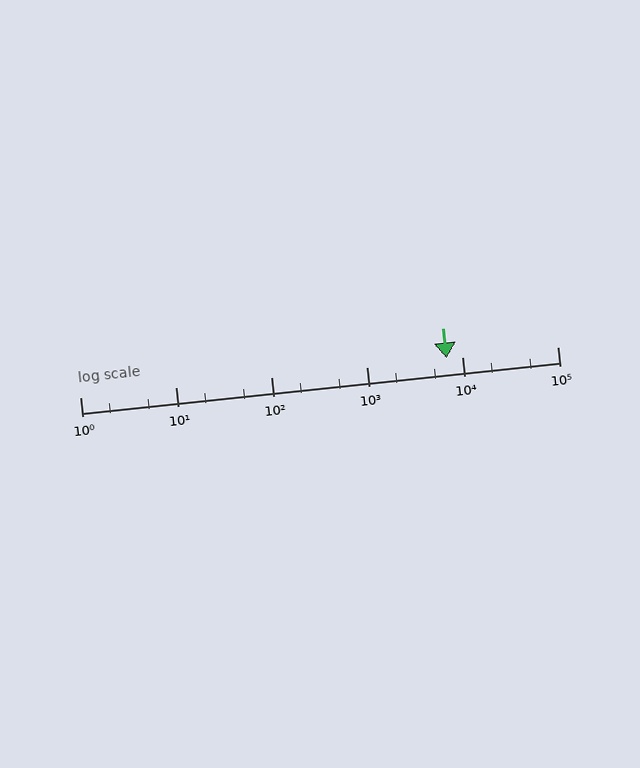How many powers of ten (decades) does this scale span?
The scale spans 5 decades, from 1 to 100000.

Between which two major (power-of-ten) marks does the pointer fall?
The pointer is between 1000 and 10000.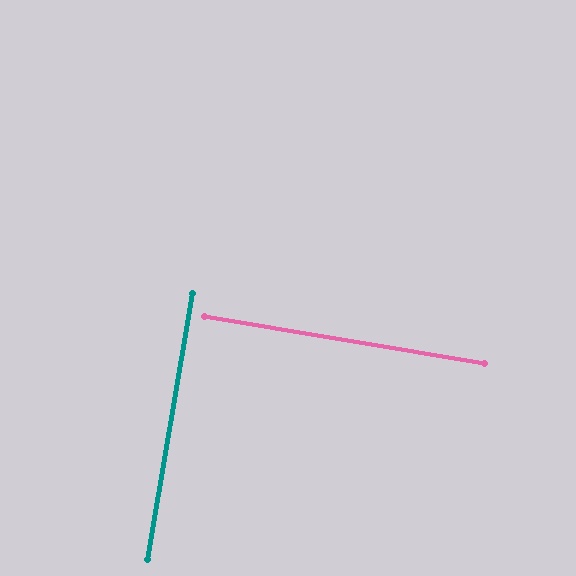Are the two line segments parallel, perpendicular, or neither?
Perpendicular — they meet at approximately 90°.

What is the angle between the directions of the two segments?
Approximately 90 degrees.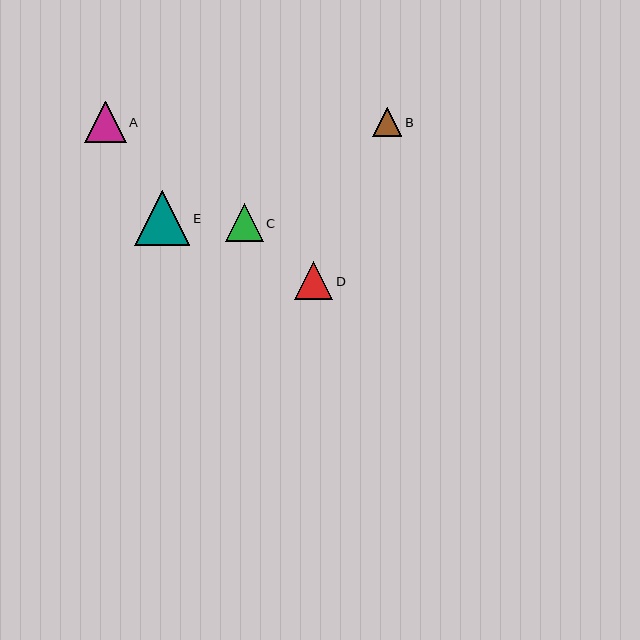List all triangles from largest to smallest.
From largest to smallest: E, A, D, C, B.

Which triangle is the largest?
Triangle E is the largest with a size of approximately 55 pixels.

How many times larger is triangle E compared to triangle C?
Triangle E is approximately 1.5 times the size of triangle C.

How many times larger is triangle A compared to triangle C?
Triangle A is approximately 1.1 times the size of triangle C.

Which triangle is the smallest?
Triangle B is the smallest with a size of approximately 29 pixels.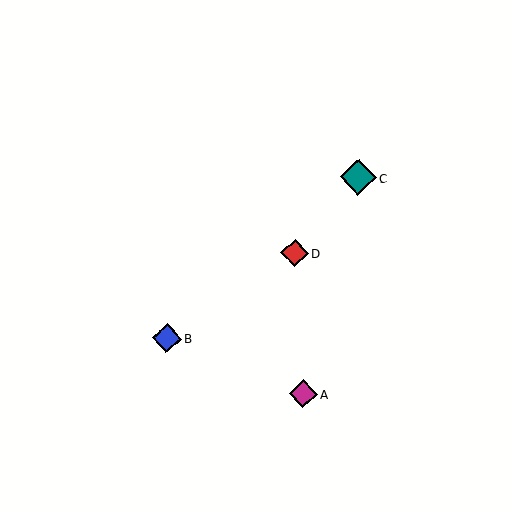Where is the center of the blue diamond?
The center of the blue diamond is at (167, 338).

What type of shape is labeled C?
Shape C is a teal diamond.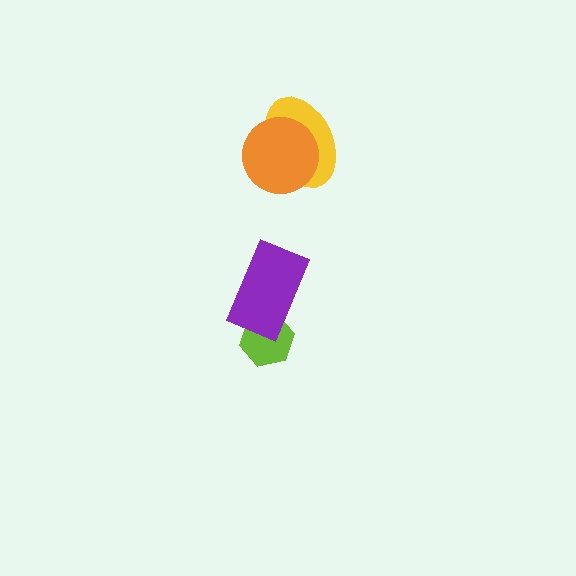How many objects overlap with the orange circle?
1 object overlaps with the orange circle.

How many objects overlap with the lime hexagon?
1 object overlaps with the lime hexagon.